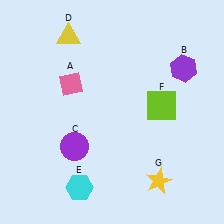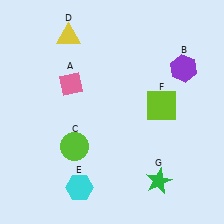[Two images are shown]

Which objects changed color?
C changed from purple to lime. G changed from yellow to green.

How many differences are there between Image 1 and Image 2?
There are 2 differences between the two images.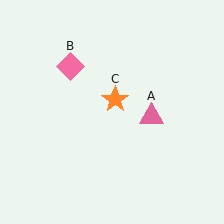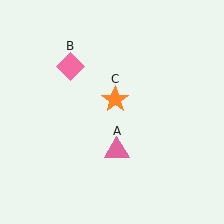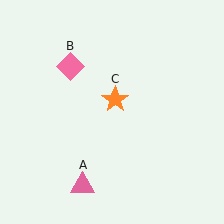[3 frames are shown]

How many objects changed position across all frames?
1 object changed position: pink triangle (object A).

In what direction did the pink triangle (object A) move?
The pink triangle (object A) moved down and to the left.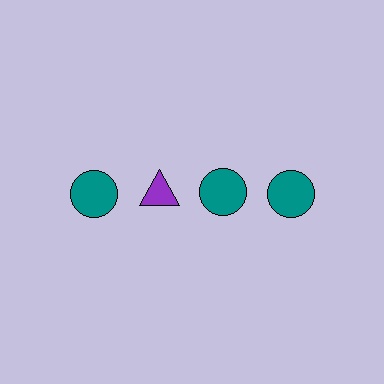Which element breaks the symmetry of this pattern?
The purple triangle in the top row, second from left column breaks the symmetry. All other shapes are teal circles.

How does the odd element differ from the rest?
It differs in both color (purple instead of teal) and shape (triangle instead of circle).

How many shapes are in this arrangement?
There are 4 shapes arranged in a grid pattern.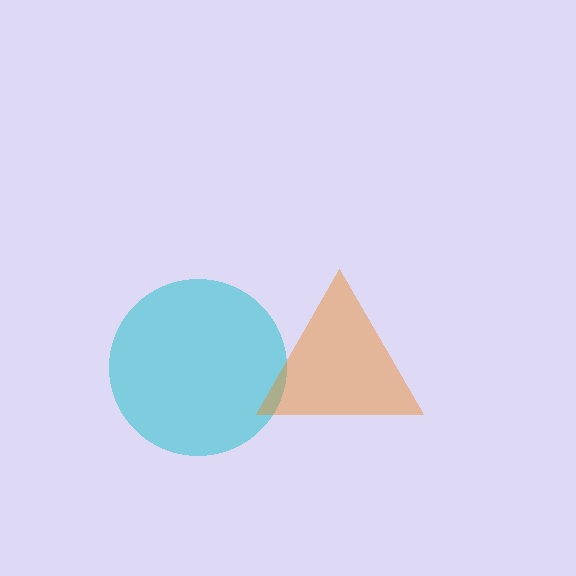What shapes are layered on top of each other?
The layered shapes are: a cyan circle, an orange triangle.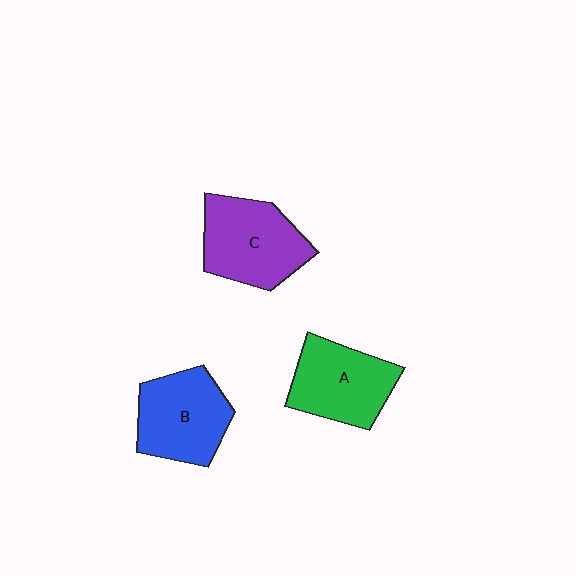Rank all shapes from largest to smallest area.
From largest to smallest: C (purple), B (blue), A (green).